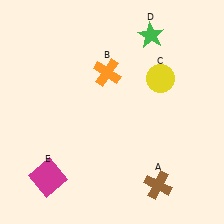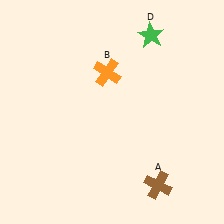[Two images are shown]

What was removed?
The yellow circle (C), the magenta square (E) were removed in Image 2.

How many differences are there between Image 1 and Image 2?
There are 2 differences between the two images.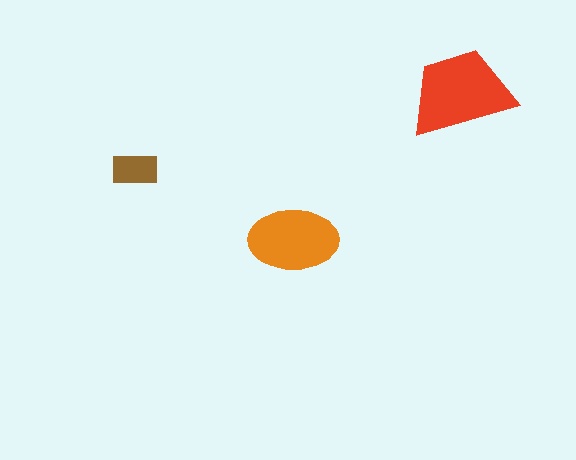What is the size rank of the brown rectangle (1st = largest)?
3rd.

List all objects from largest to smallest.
The red trapezoid, the orange ellipse, the brown rectangle.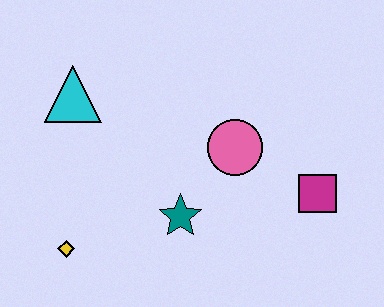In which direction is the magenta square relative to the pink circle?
The magenta square is to the right of the pink circle.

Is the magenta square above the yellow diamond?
Yes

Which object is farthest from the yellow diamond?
The magenta square is farthest from the yellow diamond.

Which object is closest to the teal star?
The pink circle is closest to the teal star.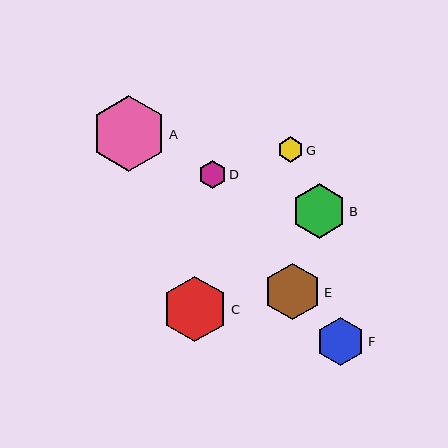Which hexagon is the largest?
Hexagon A is the largest with a size of approximately 75 pixels.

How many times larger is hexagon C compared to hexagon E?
Hexagon C is approximately 1.1 times the size of hexagon E.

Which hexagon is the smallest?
Hexagon G is the smallest with a size of approximately 25 pixels.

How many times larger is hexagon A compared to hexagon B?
Hexagon A is approximately 1.4 times the size of hexagon B.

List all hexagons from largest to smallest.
From largest to smallest: A, C, E, B, F, D, G.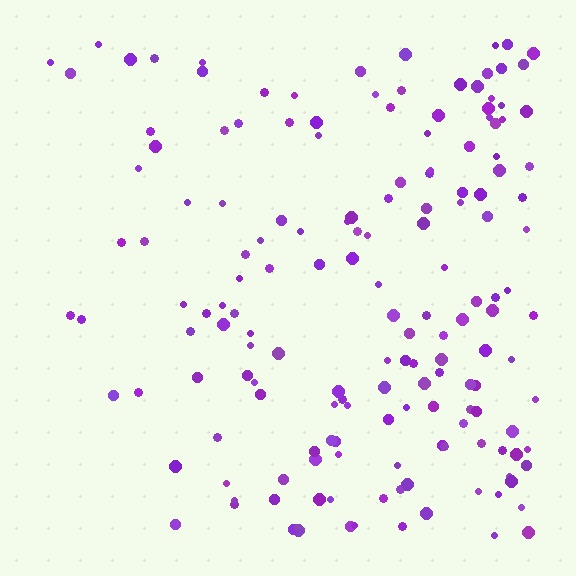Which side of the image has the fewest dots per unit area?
The left.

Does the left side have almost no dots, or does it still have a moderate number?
Still a moderate number, just noticeably fewer than the right.